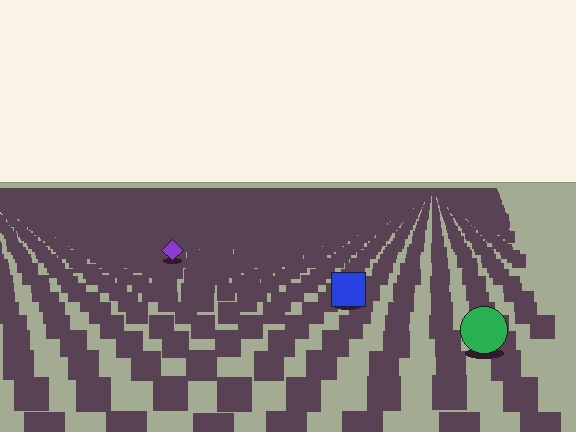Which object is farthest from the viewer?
The purple diamond is farthest from the viewer. It appears smaller and the ground texture around it is denser.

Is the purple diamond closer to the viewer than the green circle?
No. The green circle is closer — you can tell from the texture gradient: the ground texture is coarser near it.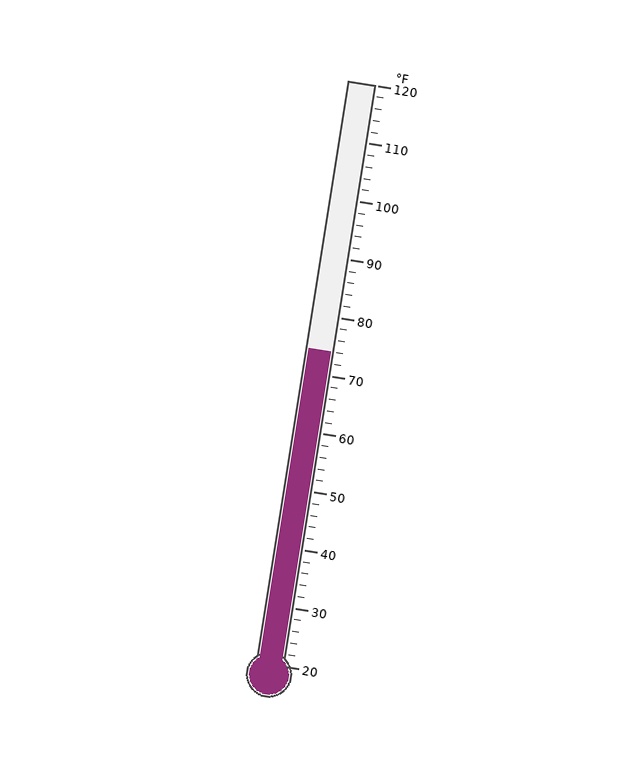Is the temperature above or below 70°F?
The temperature is above 70°F.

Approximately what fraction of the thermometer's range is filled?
The thermometer is filled to approximately 55% of its range.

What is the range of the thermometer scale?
The thermometer scale ranges from 20°F to 120°F.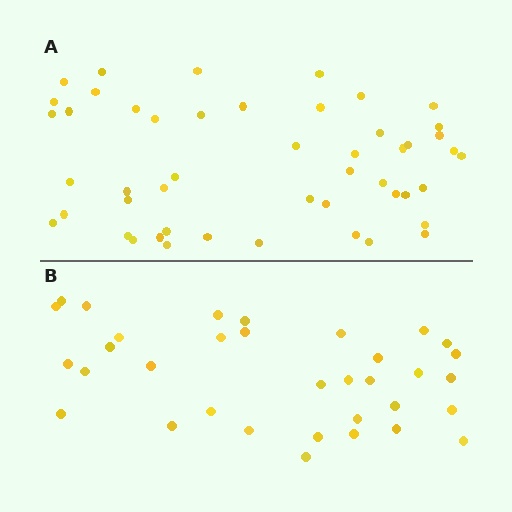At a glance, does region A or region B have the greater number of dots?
Region A (the top region) has more dots.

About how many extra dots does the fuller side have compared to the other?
Region A has approximately 15 more dots than region B.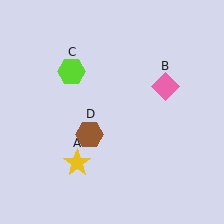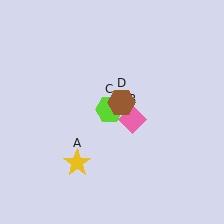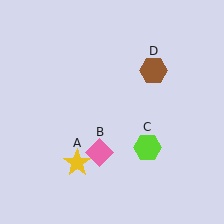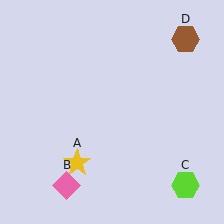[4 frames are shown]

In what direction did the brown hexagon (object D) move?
The brown hexagon (object D) moved up and to the right.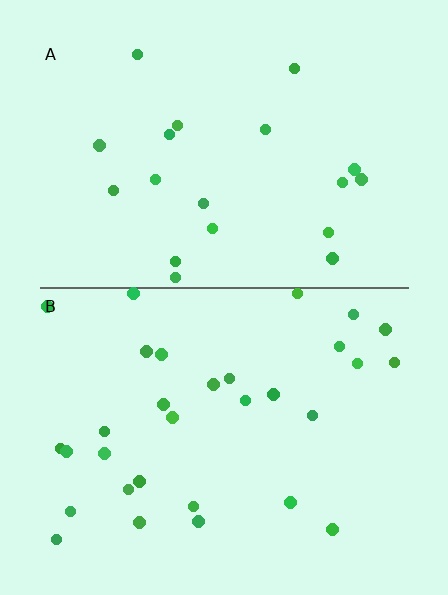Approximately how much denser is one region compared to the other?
Approximately 1.6× — region B over region A.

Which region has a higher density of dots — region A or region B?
B (the bottom).